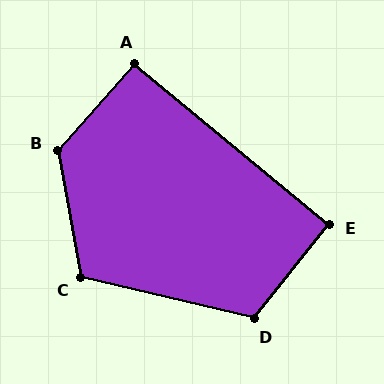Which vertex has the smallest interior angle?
E, at approximately 91 degrees.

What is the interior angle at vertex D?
Approximately 115 degrees (obtuse).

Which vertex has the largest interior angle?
B, at approximately 128 degrees.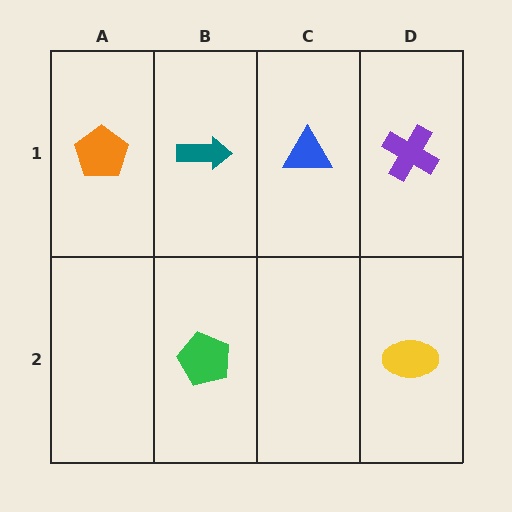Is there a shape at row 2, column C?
No, that cell is empty.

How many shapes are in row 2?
2 shapes.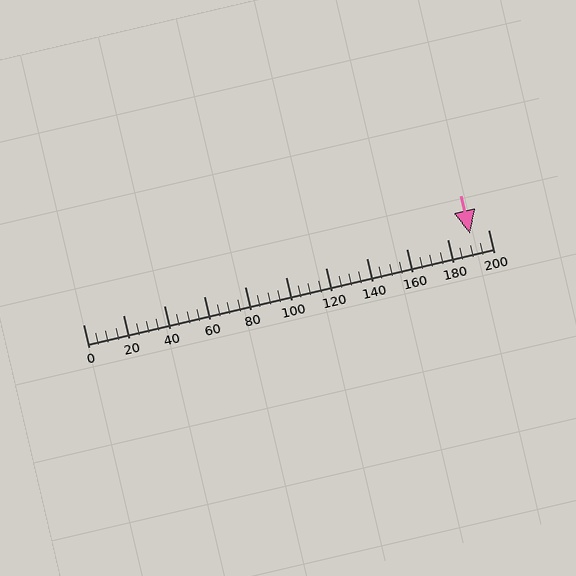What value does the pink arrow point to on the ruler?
The pink arrow points to approximately 191.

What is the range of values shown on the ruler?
The ruler shows values from 0 to 200.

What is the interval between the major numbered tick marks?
The major tick marks are spaced 20 units apart.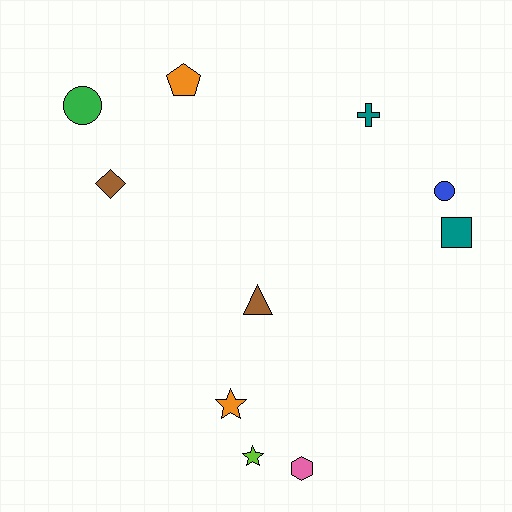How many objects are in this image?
There are 10 objects.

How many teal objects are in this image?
There are 2 teal objects.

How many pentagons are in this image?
There is 1 pentagon.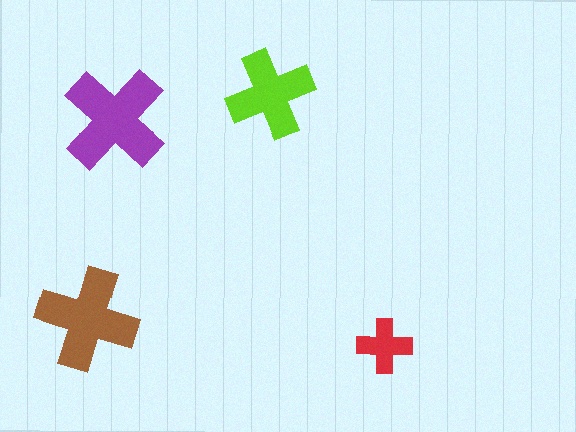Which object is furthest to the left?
The brown cross is leftmost.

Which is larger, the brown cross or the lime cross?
The brown one.